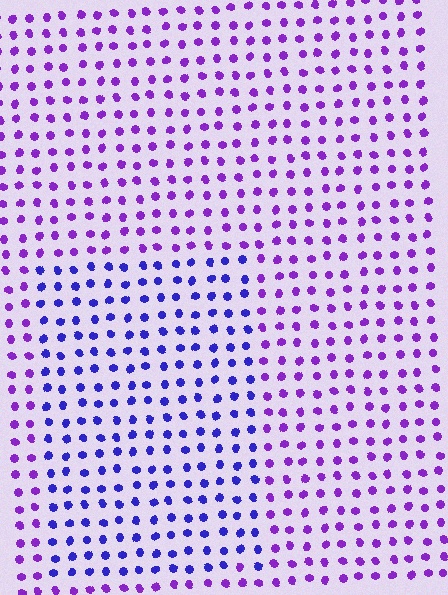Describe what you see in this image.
The image is filled with small purple elements in a uniform arrangement. A rectangle-shaped region is visible where the elements are tinted to a slightly different hue, forming a subtle color boundary.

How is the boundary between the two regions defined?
The boundary is defined purely by a slight shift in hue (about 35 degrees). Spacing, size, and orientation are identical on both sides.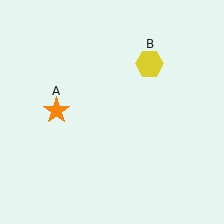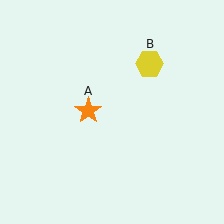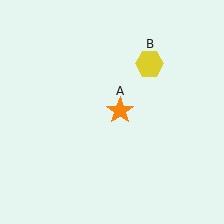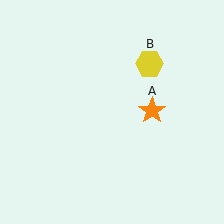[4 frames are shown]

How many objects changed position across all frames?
1 object changed position: orange star (object A).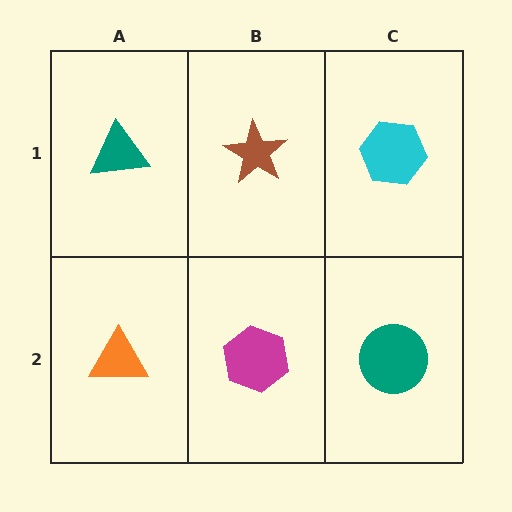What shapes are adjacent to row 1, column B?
A magenta hexagon (row 2, column B), a teal triangle (row 1, column A), a cyan hexagon (row 1, column C).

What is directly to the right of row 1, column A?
A brown star.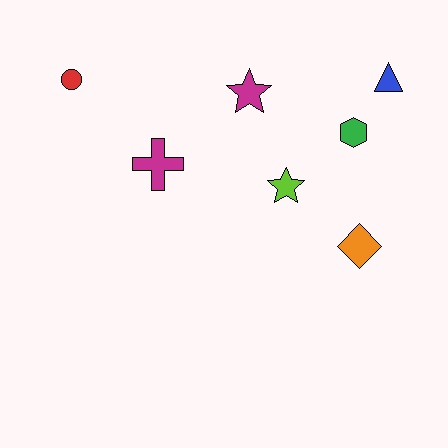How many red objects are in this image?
There is 1 red object.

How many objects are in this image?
There are 7 objects.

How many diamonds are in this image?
There is 1 diamond.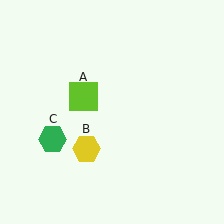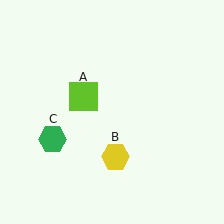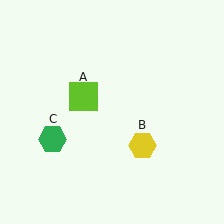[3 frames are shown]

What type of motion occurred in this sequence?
The yellow hexagon (object B) rotated counterclockwise around the center of the scene.